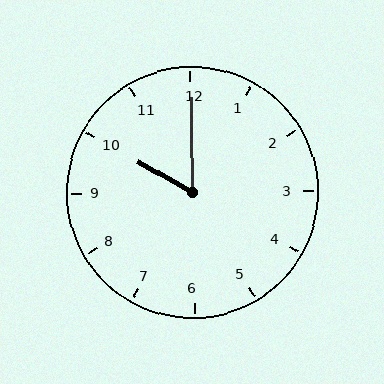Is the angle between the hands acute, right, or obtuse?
It is acute.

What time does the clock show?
10:00.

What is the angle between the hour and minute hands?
Approximately 60 degrees.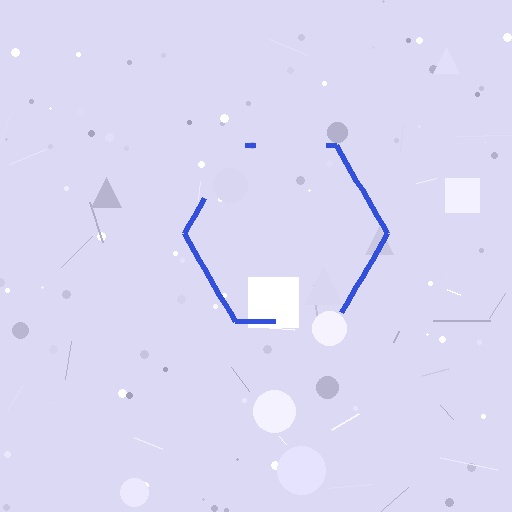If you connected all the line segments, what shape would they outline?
They would outline a hexagon.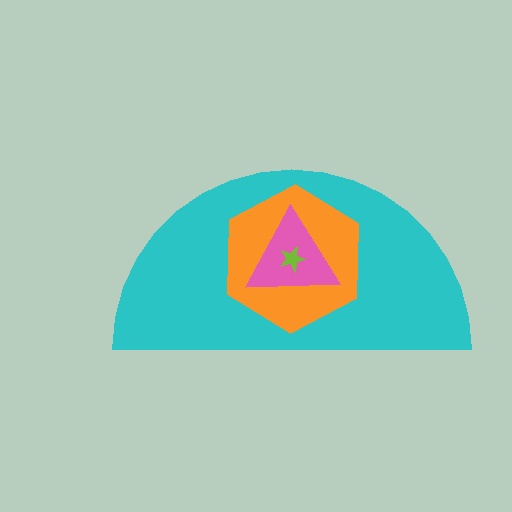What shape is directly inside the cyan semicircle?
The orange hexagon.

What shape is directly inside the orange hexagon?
The pink triangle.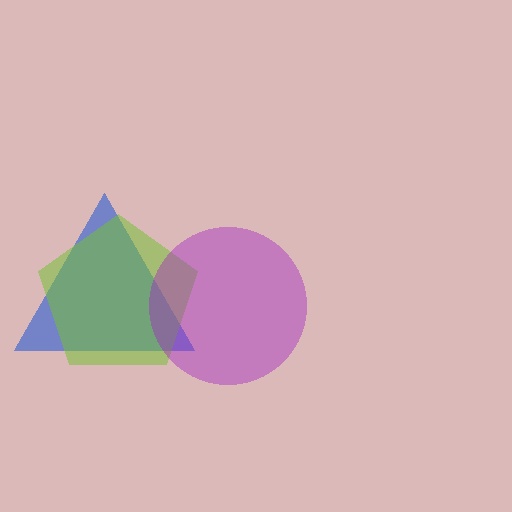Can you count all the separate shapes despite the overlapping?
Yes, there are 3 separate shapes.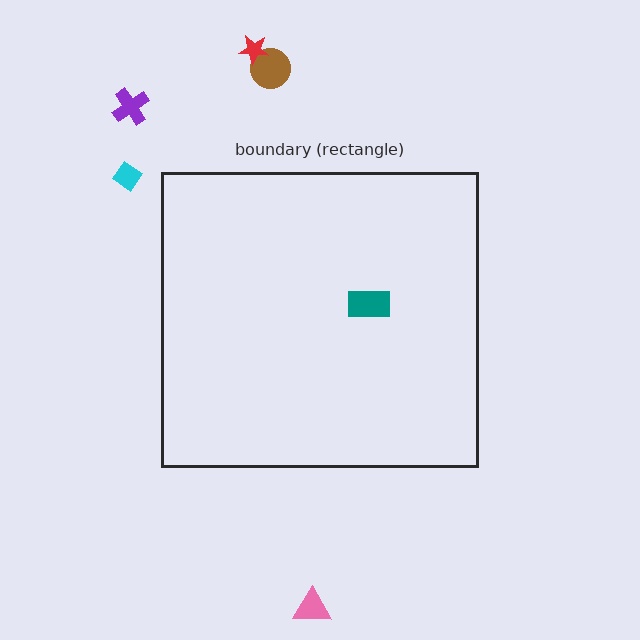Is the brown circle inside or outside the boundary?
Outside.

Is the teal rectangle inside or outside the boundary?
Inside.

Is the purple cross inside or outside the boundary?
Outside.